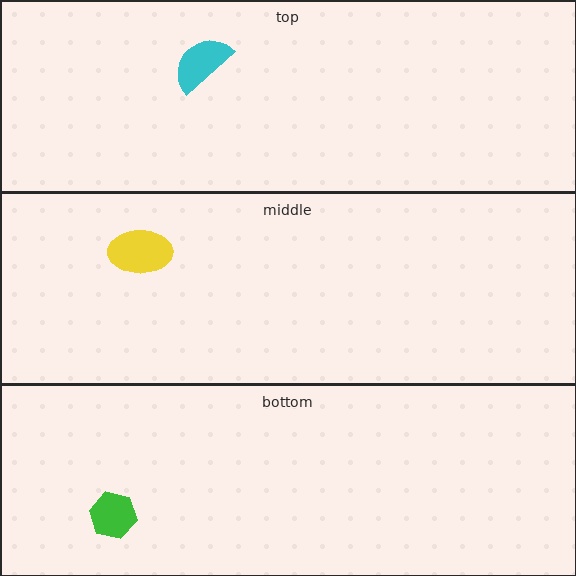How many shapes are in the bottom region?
1.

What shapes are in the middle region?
The yellow ellipse.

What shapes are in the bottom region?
The green hexagon.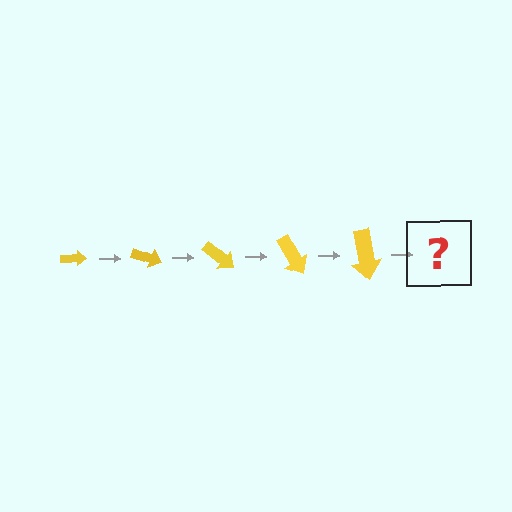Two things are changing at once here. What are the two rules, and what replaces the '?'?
The two rules are that the arrow grows larger each step and it rotates 20 degrees each step. The '?' should be an arrow, larger than the previous one and rotated 100 degrees from the start.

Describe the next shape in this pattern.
It should be an arrow, larger than the previous one and rotated 100 degrees from the start.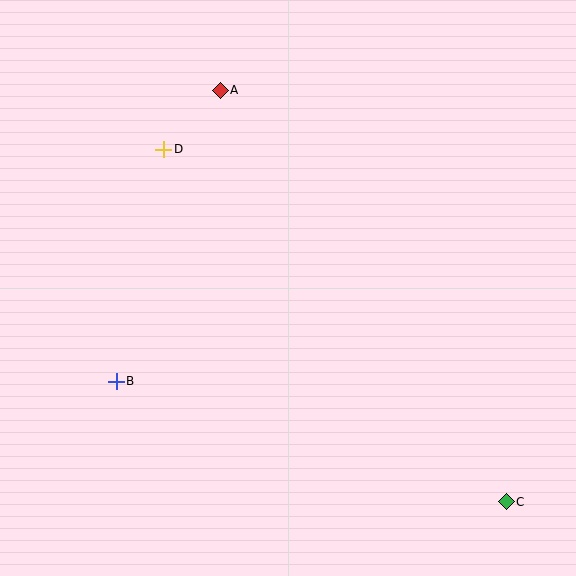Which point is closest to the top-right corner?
Point A is closest to the top-right corner.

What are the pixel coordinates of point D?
Point D is at (164, 149).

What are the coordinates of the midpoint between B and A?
The midpoint between B and A is at (168, 236).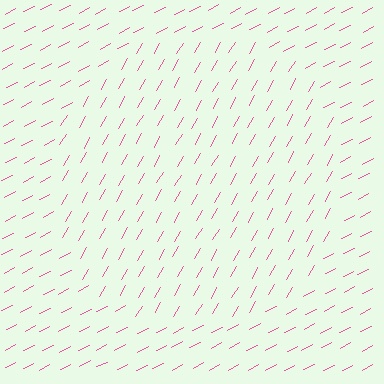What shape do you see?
I see a circle.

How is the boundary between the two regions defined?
The boundary is defined purely by a change in line orientation (approximately 33 degrees difference). All lines are the same color and thickness.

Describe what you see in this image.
The image is filled with small pink line segments. A circle region in the image has lines oriented differently from the surrounding lines, creating a visible texture boundary.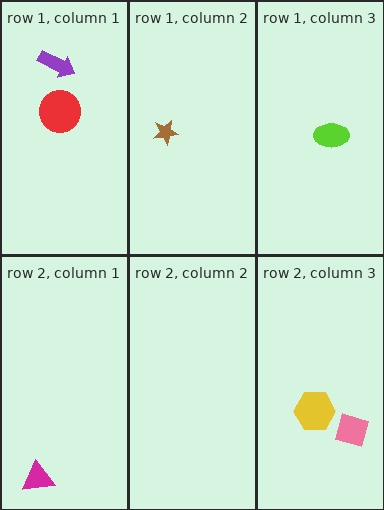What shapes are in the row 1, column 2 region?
The brown star.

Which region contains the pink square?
The row 2, column 3 region.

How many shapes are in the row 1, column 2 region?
1.